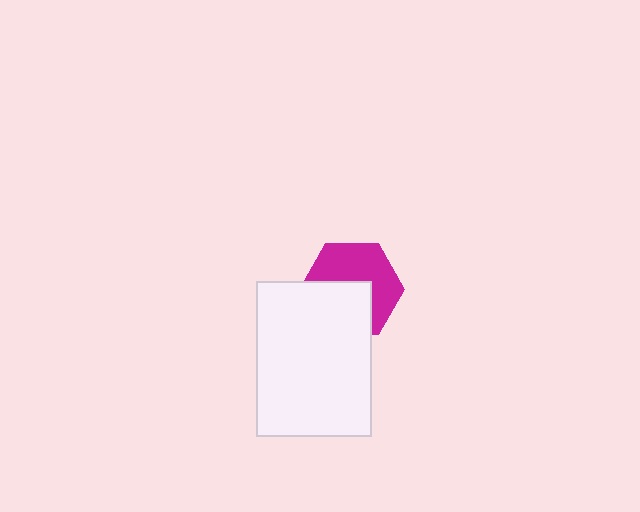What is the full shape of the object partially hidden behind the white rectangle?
The partially hidden object is a magenta hexagon.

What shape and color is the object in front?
The object in front is a white rectangle.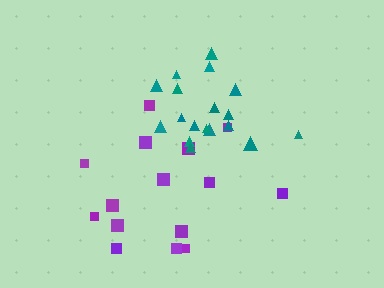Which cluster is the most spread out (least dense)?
Purple.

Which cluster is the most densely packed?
Teal.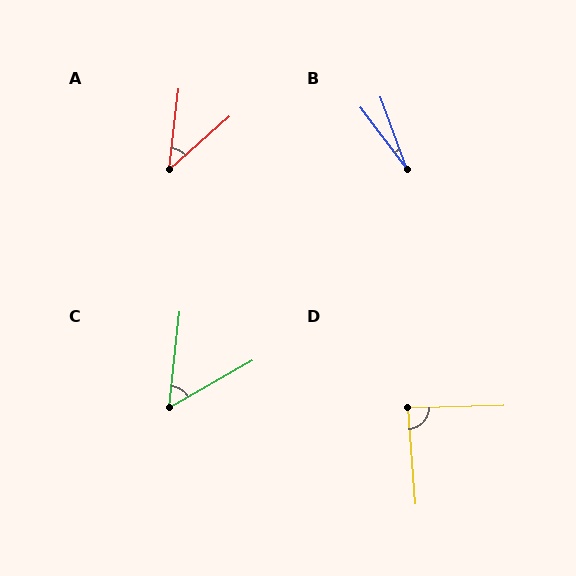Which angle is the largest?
D, at approximately 87 degrees.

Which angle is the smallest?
B, at approximately 17 degrees.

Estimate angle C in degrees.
Approximately 54 degrees.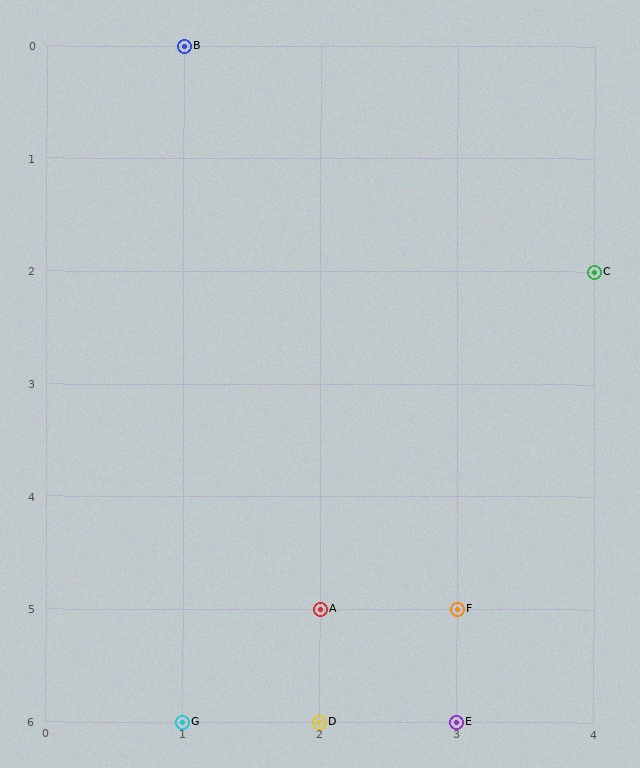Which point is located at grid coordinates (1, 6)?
Point G is at (1, 6).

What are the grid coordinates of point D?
Point D is at grid coordinates (2, 6).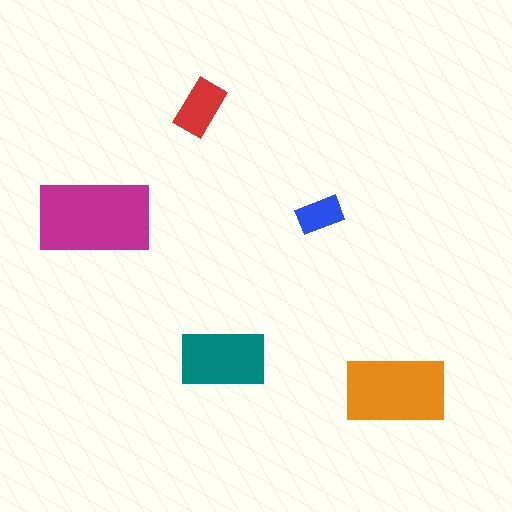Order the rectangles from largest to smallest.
the magenta one, the orange one, the teal one, the red one, the blue one.